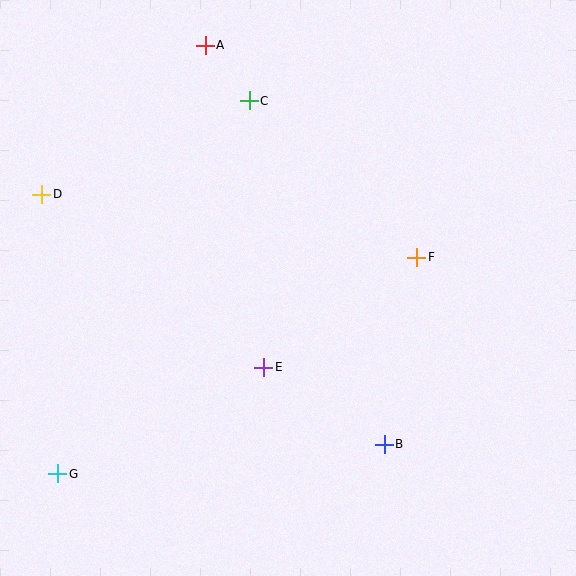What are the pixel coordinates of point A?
Point A is at (205, 45).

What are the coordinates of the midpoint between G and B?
The midpoint between G and B is at (221, 459).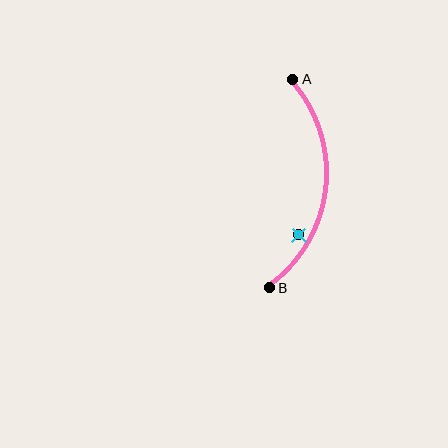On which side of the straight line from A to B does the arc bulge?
The arc bulges to the right of the straight line connecting A and B.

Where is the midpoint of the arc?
The arc midpoint is the point on the curve farthest from the straight line joining A and B. It sits to the right of that line.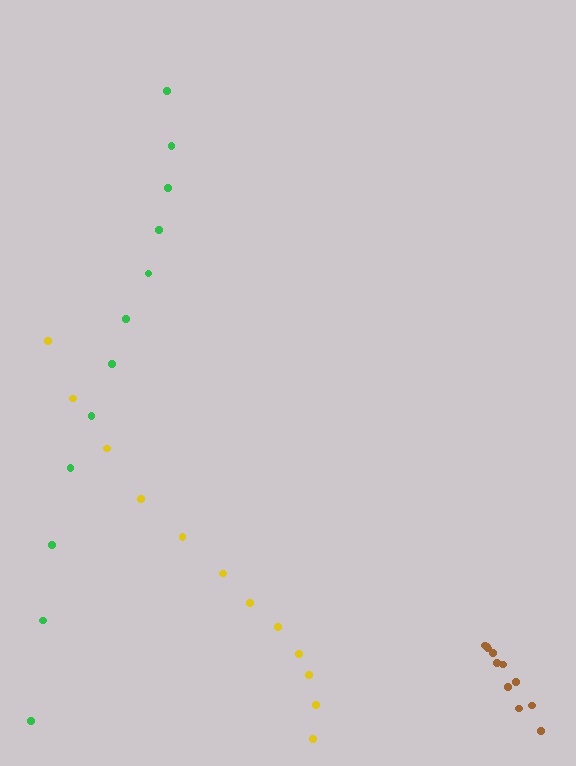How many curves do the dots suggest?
There are 3 distinct paths.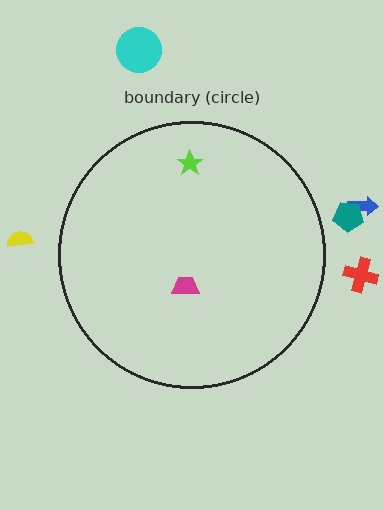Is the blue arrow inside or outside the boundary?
Outside.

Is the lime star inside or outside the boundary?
Inside.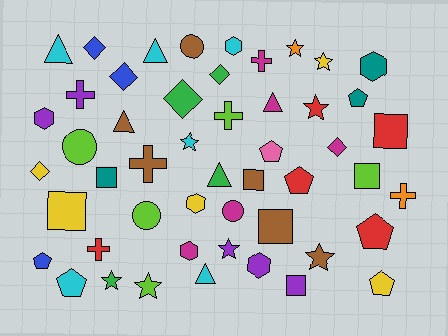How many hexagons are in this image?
There are 6 hexagons.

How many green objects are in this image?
There are 4 green objects.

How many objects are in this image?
There are 50 objects.